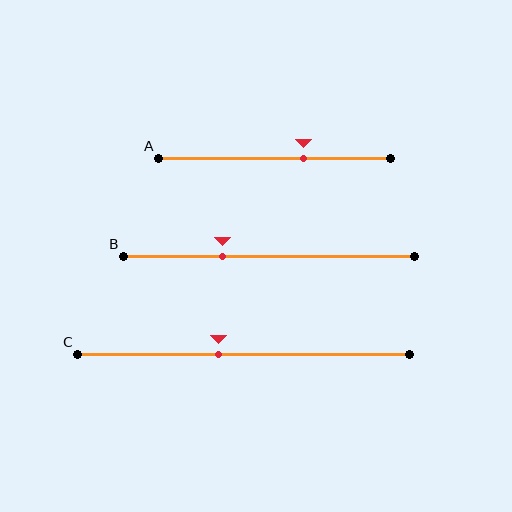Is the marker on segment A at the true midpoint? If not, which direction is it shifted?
No, the marker on segment A is shifted to the right by about 13% of the segment length.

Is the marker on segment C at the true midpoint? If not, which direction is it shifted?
No, the marker on segment C is shifted to the left by about 7% of the segment length.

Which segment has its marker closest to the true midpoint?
Segment C has its marker closest to the true midpoint.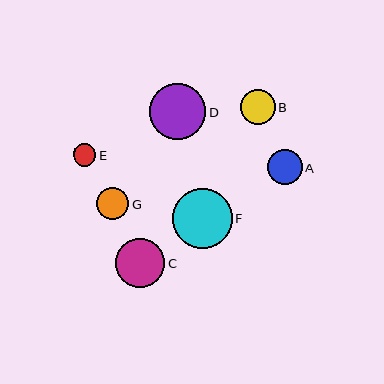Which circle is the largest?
Circle F is the largest with a size of approximately 60 pixels.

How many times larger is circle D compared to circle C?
Circle D is approximately 1.1 times the size of circle C.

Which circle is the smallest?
Circle E is the smallest with a size of approximately 22 pixels.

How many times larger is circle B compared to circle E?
Circle B is approximately 1.5 times the size of circle E.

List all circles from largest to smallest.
From largest to smallest: F, D, C, A, B, G, E.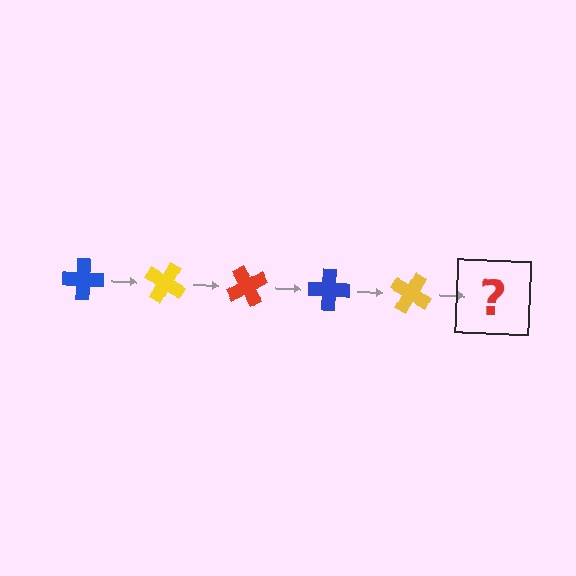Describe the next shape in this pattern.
It should be a red cross, rotated 150 degrees from the start.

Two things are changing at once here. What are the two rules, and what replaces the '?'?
The two rules are that it rotates 30 degrees each step and the color cycles through blue, yellow, and red. The '?' should be a red cross, rotated 150 degrees from the start.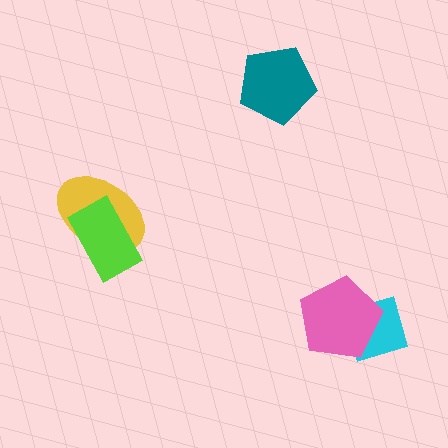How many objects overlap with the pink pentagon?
1 object overlaps with the pink pentagon.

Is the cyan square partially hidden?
Yes, it is partially covered by another shape.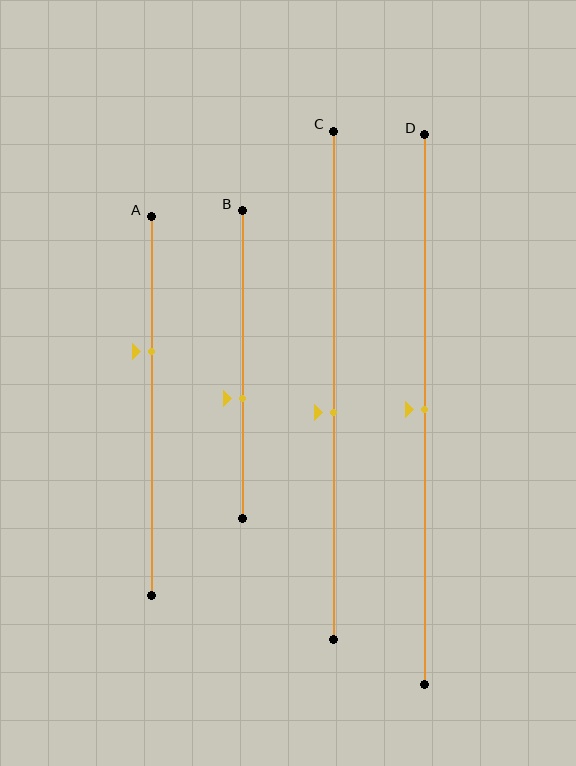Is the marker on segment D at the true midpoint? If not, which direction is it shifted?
Yes, the marker on segment D is at the true midpoint.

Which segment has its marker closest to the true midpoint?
Segment D has its marker closest to the true midpoint.